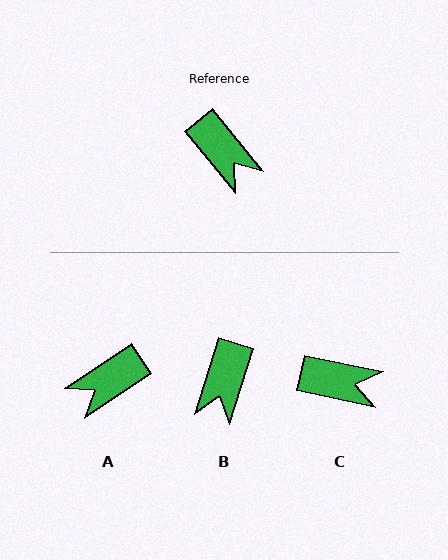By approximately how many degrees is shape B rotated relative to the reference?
Approximately 56 degrees clockwise.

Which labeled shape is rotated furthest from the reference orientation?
A, about 95 degrees away.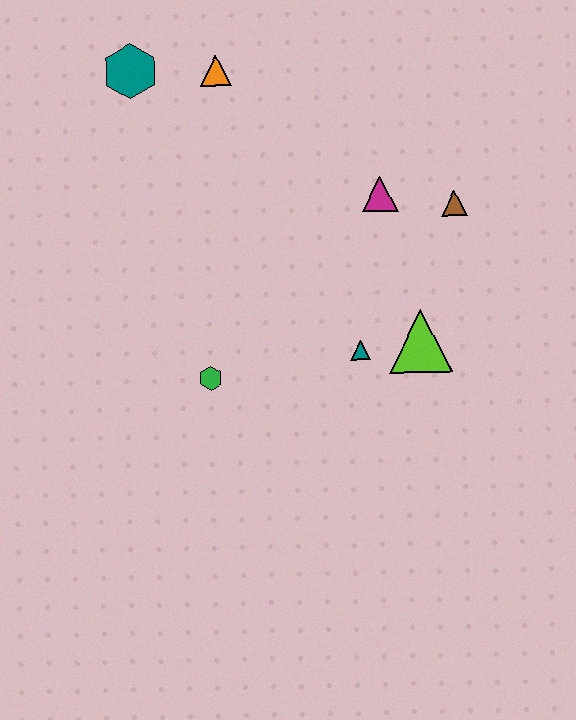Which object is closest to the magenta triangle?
The brown triangle is closest to the magenta triangle.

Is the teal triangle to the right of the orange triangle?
Yes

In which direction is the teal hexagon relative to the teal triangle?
The teal hexagon is above the teal triangle.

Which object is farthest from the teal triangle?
The teal hexagon is farthest from the teal triangle.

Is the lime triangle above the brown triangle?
No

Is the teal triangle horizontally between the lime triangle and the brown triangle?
No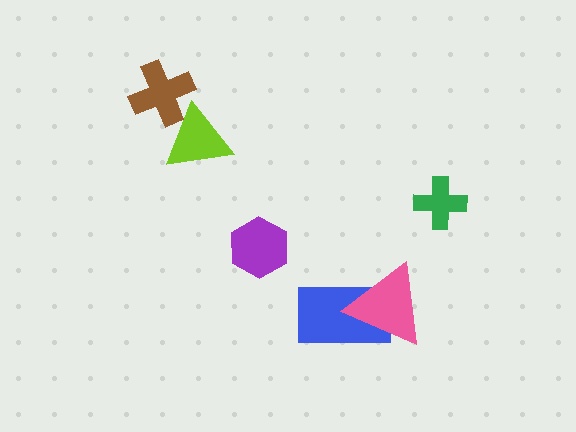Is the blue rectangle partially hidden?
Yes, it is partially covered by another shape.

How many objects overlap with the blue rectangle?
1 object overlaps with the blue rectangle.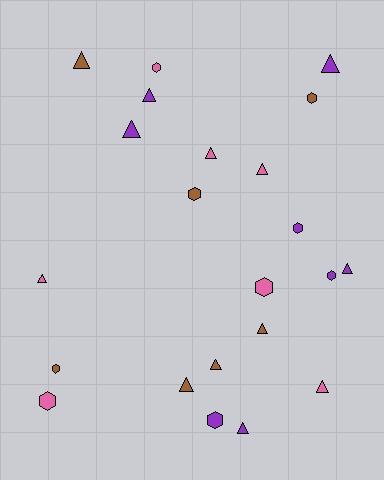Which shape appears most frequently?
Triangle, with 13 objects.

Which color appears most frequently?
Purple, with 8 objects.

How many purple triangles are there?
There are 5 purple triangles.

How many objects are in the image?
There are 22 objects.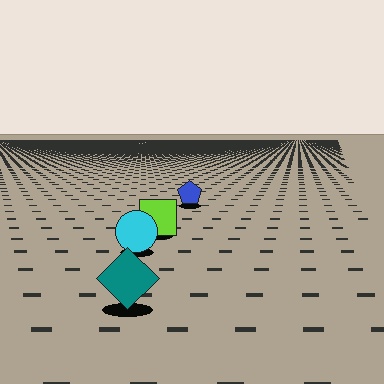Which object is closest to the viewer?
The teal diamond is closest. The texture marks near it are larger and more spread out.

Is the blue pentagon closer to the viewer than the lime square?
No. The lime square is closer — you can tell from the texture gradient: the ground texture is coarser near it.